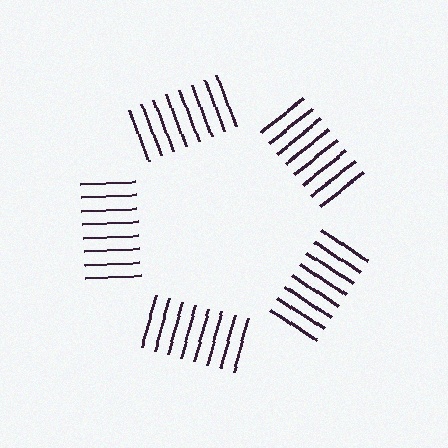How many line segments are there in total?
40 — 8 along each of the 5 edges.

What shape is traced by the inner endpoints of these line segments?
An illusory pentagon — the line segments terminate on its edges but no continuous stroke is drawn.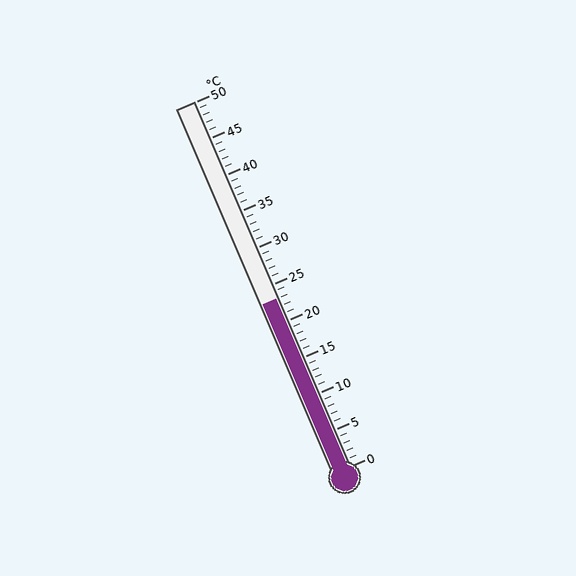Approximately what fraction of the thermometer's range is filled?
The thermometer is filled to approximately 45% of its range.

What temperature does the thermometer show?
The thermometer shows approximately 23°C.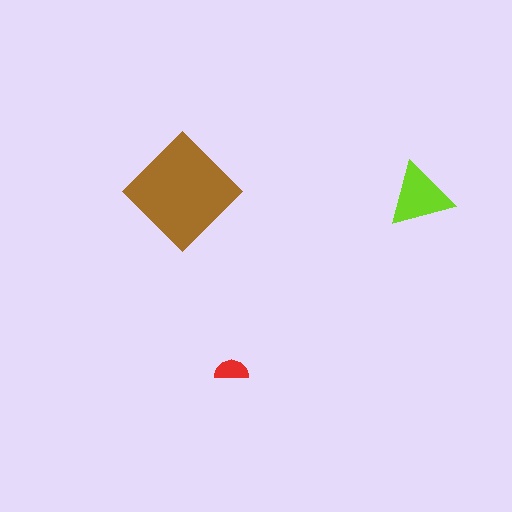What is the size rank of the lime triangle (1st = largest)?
2nd.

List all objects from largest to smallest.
The brown diamond, the lime triangle, the red semicircle.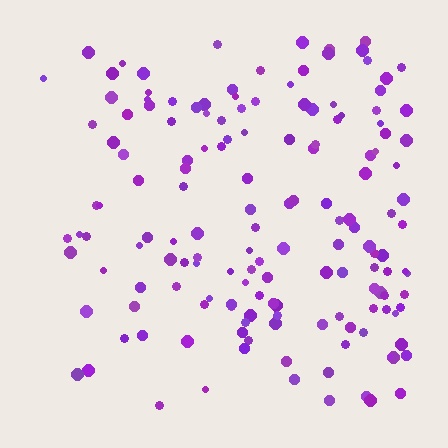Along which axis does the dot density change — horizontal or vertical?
Horizontal.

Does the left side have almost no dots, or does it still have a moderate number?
Still a moderate number, just noticeably fewer than the right.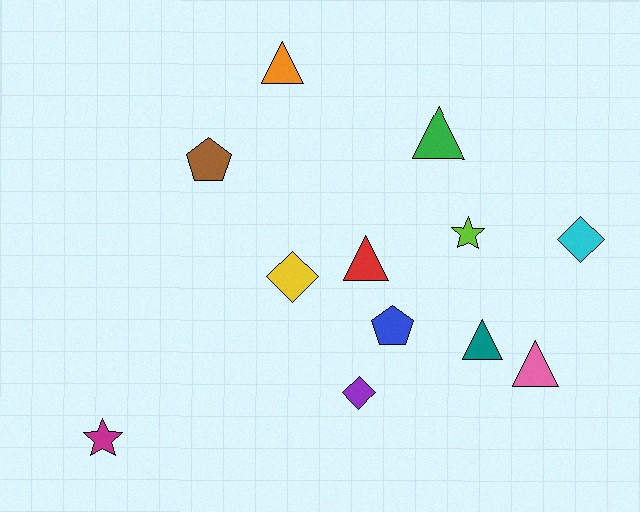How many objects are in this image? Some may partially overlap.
There are 12 objects.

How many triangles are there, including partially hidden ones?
There are 5 triangles.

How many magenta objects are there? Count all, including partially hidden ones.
There is 1 magenta object.